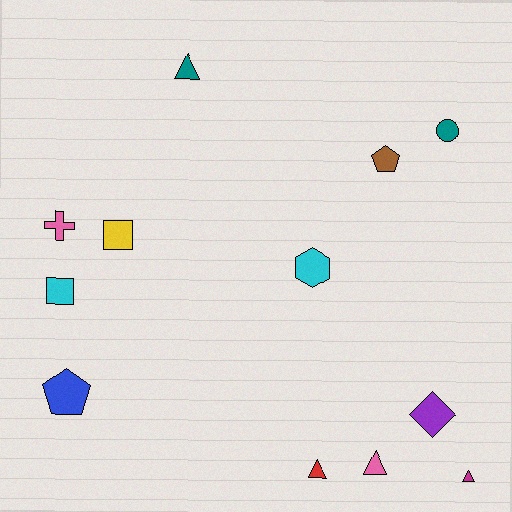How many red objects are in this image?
There is 1 red object.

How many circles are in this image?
There is 1 circle.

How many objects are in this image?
There are 12 objects.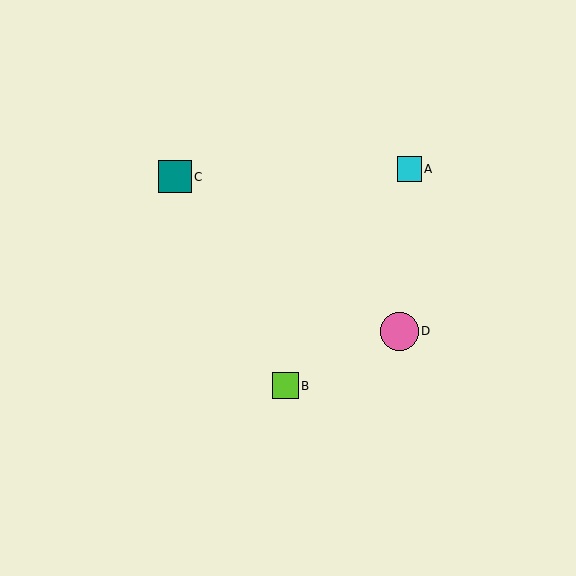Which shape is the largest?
The pink circle (labeled D) is the largest.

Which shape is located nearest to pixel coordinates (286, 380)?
The lime square (labeled B) at (285, 386) is nearest to that location.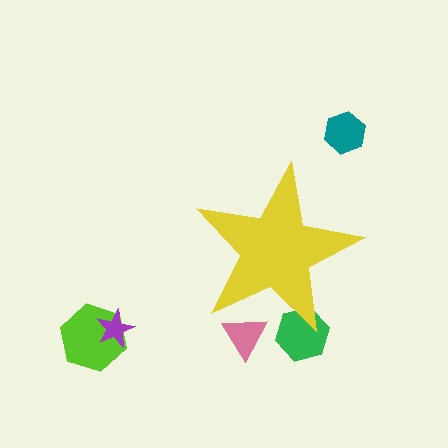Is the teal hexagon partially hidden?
No, the teal hexagon is fully visible.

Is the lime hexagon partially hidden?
No, the lime hexagon is fully visible.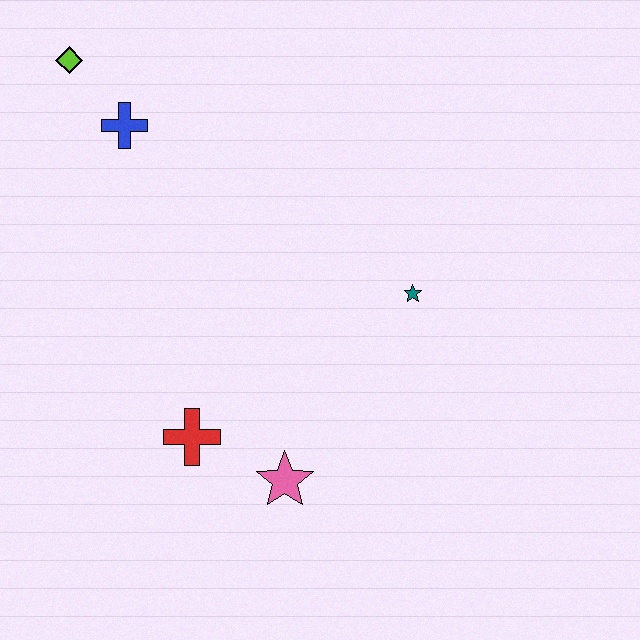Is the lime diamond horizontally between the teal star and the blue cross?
No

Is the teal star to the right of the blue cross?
Yes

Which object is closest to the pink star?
The red cross is closest to the pink star.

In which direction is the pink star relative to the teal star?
The pink star is below the teal star.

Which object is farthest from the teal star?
The lime diamond is farthest from the teal star.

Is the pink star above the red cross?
No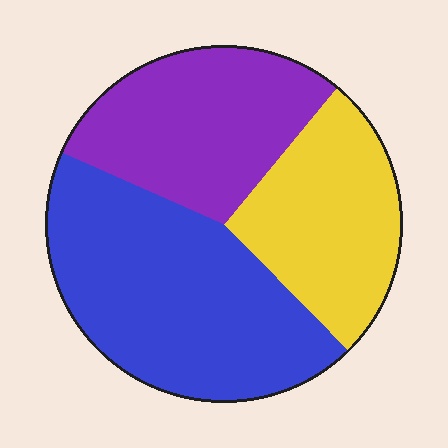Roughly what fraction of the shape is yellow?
Yellow takes up between a sixth and a third of the shape.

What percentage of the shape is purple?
Purple takes up between a sixth and a third of the shape.